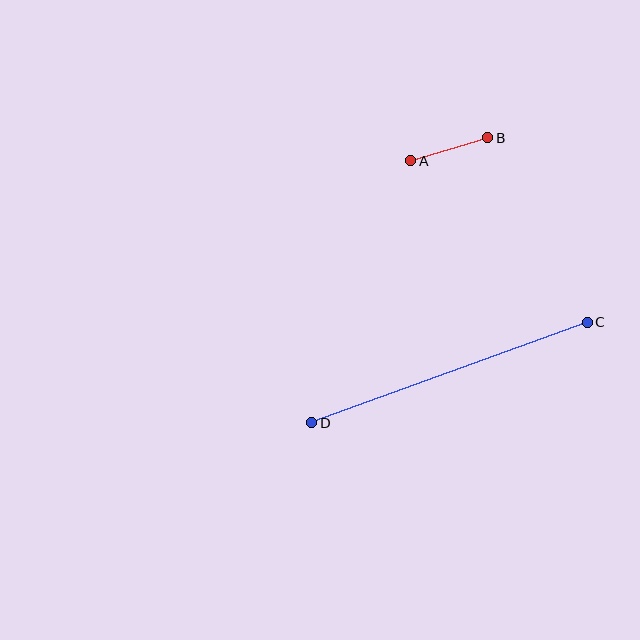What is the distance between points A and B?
The distance is approximately 80 pixels.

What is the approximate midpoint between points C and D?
The midpoint is at approximately (450, 373) pixels.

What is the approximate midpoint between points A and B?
The midpoint is at approximately (449, 149) pixels.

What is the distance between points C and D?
The distance is approximately 293 pixels.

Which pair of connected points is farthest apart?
Points C and D are farthest apart.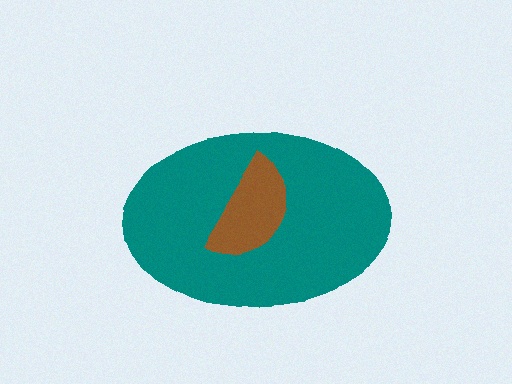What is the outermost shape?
The teal ellipse.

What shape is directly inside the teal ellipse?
The brown semicircle.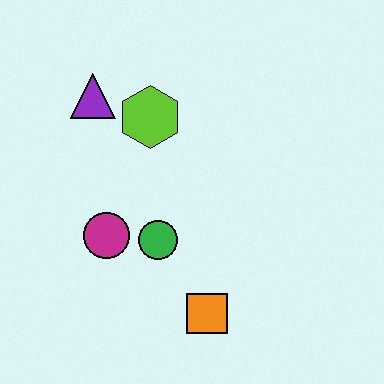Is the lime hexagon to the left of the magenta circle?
No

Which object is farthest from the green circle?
The purple triangle is farthest from the green circle.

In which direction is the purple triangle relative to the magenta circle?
The purple triangle is above the magenta circle.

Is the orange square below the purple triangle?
Yes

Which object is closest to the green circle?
The magenta circle is closest to the green circle.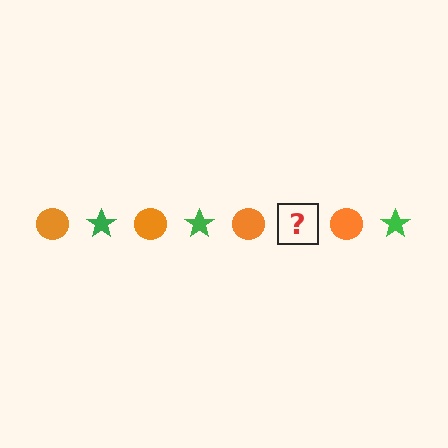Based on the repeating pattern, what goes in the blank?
The blank should be a green star.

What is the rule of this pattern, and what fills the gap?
The rule is that the pattern alternates between orange circle and green star. The gap should be filled with a green star.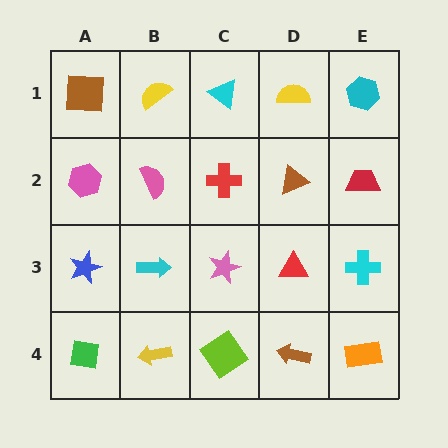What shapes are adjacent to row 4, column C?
A pink star (row 3, column C), a yellow arrow (row 4, column B), a brown arrow (row 4, column D).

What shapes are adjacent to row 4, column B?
A cyan arrow (row 3, column B), a green square (row 4, column A), a lime diamond (row 4, column C).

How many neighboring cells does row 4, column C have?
3.